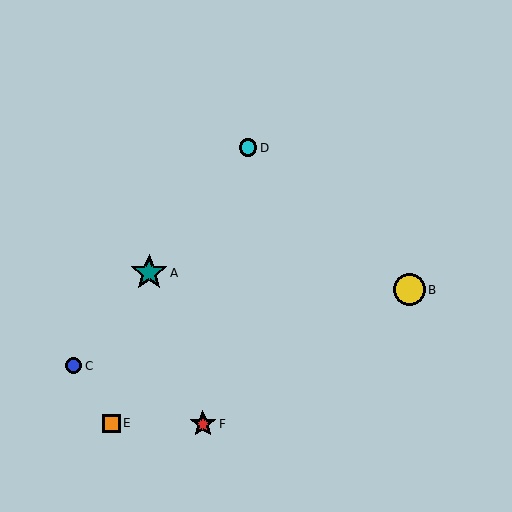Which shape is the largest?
The teal star (labeled A) is the largest.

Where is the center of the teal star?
The center of the teal star is at (149, 273).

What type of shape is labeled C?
Shape C is a blue circle.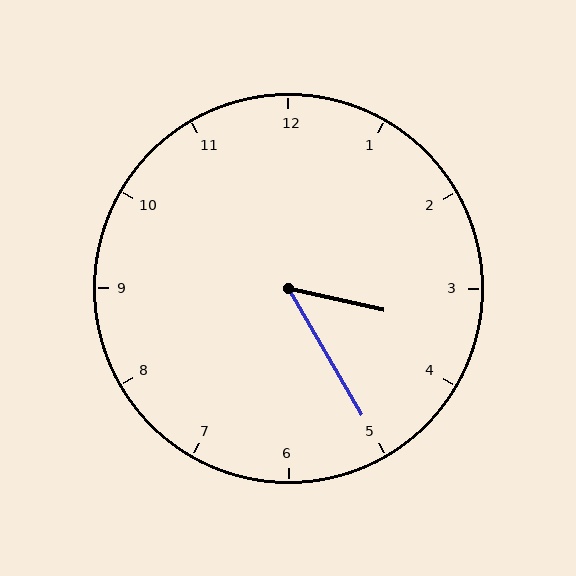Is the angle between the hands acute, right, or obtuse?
It is acute.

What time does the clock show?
3:25.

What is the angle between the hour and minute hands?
Approximately 48 degrees.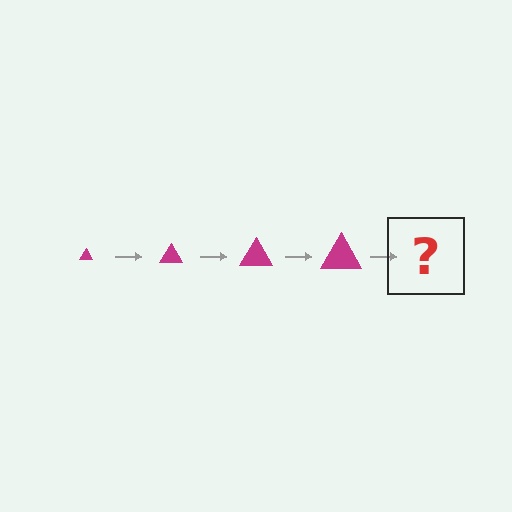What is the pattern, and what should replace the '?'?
The pattern is that the triangle gets progressively larger each step. The '?' should be a magenta triangle, larger than the previous one.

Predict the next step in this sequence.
The next step is a magenta triangle, larger than the previous one.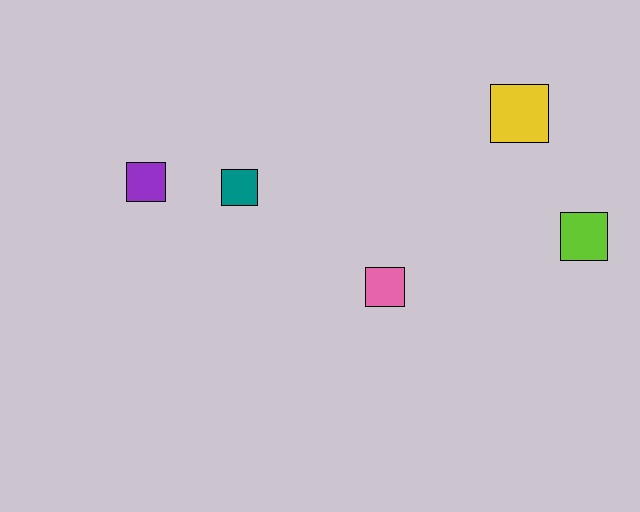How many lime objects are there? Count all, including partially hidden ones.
There is 1 lime object.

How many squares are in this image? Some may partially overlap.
There are 5 squares.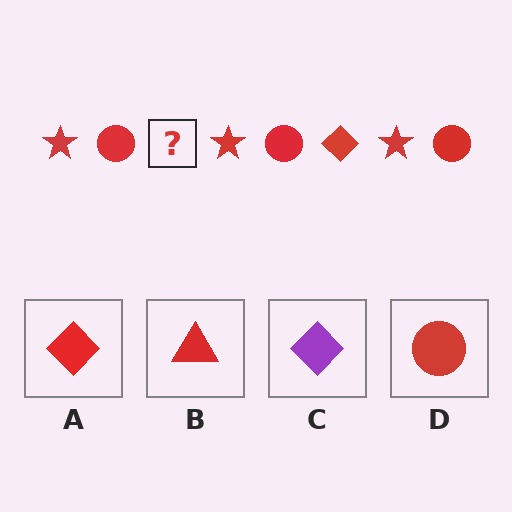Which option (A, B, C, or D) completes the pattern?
A.